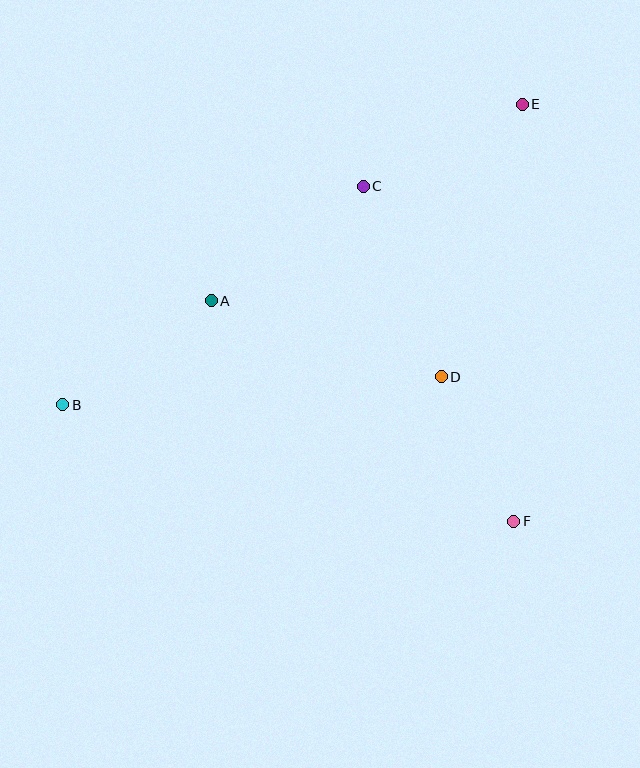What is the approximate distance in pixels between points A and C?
The distance between A and C is approximately 190 pixels.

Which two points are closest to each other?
Points D and F are closest to each other.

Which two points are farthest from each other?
Points B and E are farthest from each other.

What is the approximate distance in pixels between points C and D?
The distance between C and D is approximately 206 pixels.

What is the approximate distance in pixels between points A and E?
The distance between A and E is approximately 368 pixels.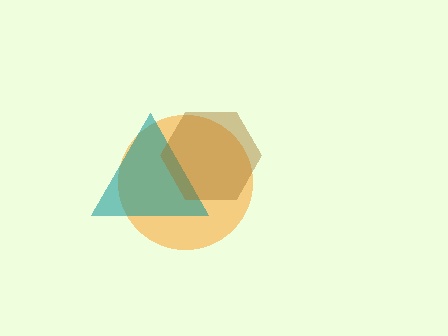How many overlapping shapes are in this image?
There are 3 overlapping shapes in the image.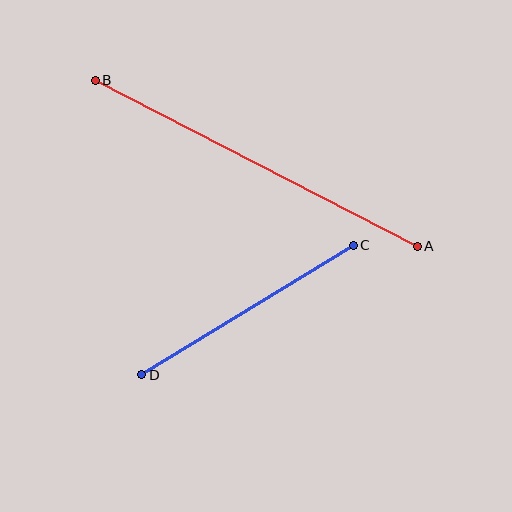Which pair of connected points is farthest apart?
Points A and B are farthest apart.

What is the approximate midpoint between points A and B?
The midpoint is at approximately (256, 163) pixels.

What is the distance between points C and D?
The distance is approximately 248 pixels.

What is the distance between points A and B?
The distance is approximately 362 pixels.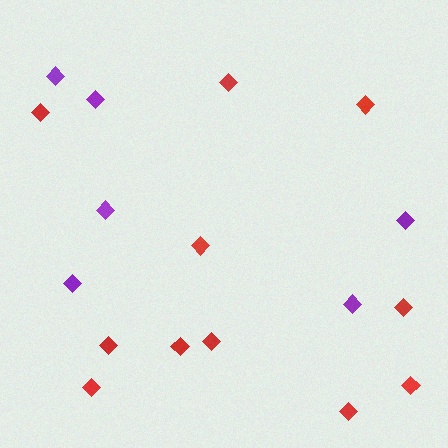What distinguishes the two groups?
There are 2 groups: one group of purple diamonds (6) and one group of red diamonds (11).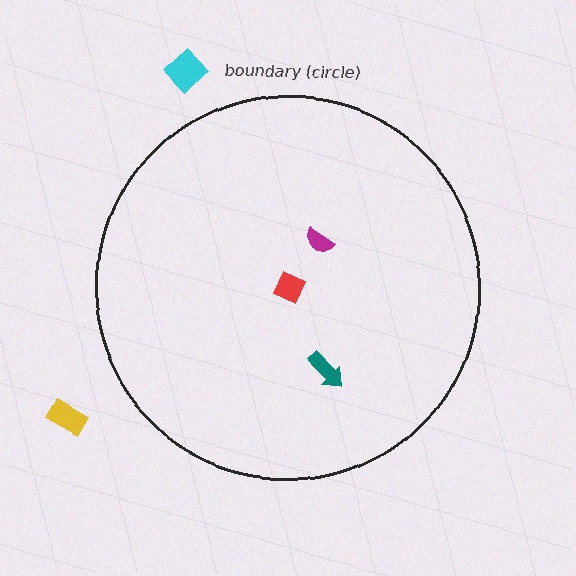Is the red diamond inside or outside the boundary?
Inside.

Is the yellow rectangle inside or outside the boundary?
Outside.